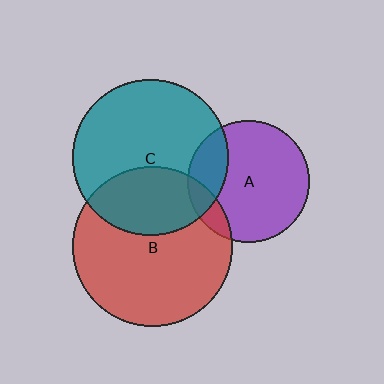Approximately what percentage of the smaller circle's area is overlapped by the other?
Approximately 35%.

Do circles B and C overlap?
Yes.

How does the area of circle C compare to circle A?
Approximately 1.6 times.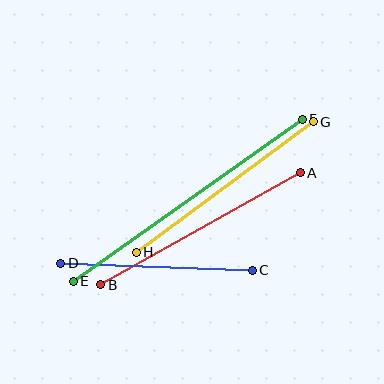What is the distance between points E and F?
The distance is approximately 281 pixels.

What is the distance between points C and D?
The distance is approximately 192 pixels.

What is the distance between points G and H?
The distance is approximately 220 pixels.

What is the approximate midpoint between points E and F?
The midpoint is at approximately (188, 200) pixels.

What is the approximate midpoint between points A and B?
The midpoint is at approximately (200, 229) pixels.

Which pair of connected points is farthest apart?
Points E and F are farthest apart.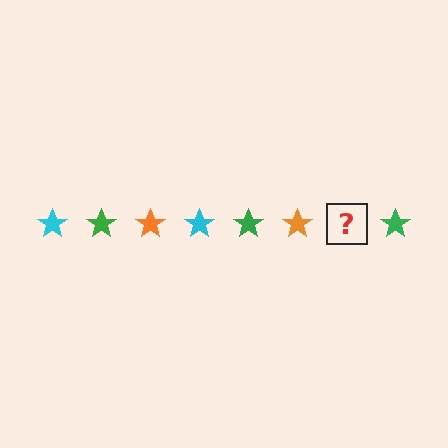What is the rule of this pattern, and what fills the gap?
The rule is that the pattern cycles through cyan, green, orange stars. The gap should be filled with a cyan star.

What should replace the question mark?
The question mark should be replaced with a cyan star.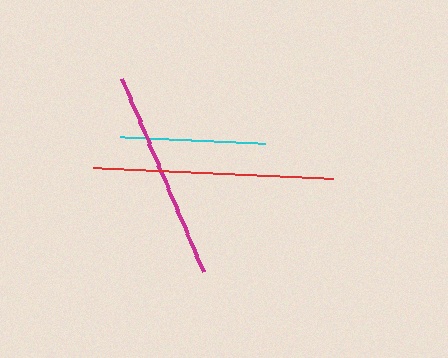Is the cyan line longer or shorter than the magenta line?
The magenta line is longer than the cyan line.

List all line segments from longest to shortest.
From longest to shortest: red, magenta, cyan.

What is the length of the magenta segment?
The magenta segment is approximately 209 pixels long.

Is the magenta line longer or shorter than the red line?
The red line is longer than the magenta line.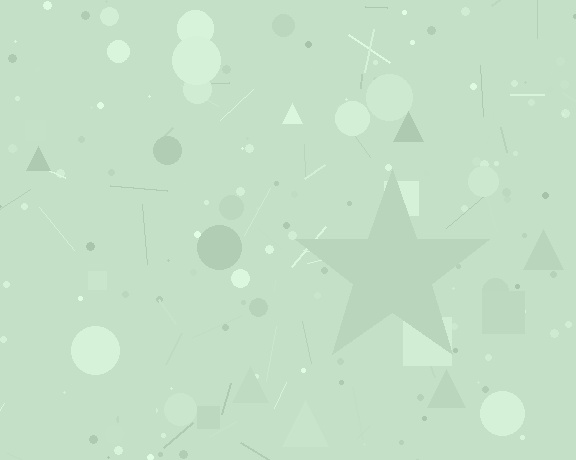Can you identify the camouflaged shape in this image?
The camouflaged shape is a star.